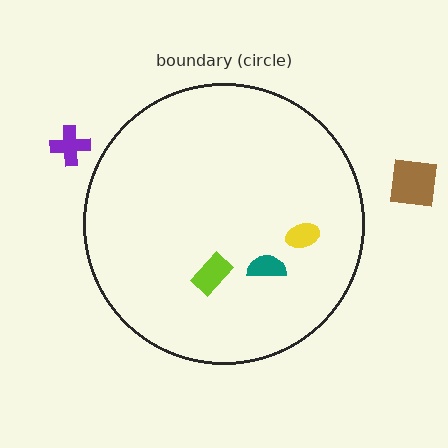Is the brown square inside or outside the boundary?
Outside.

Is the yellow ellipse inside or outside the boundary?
Inside.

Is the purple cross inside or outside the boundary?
Outside.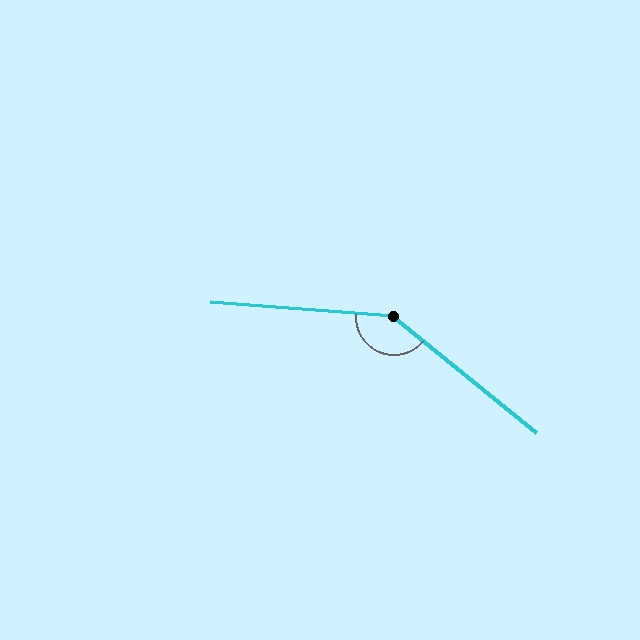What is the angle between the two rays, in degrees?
Approximately 145 degrees.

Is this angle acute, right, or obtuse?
It is obtuse.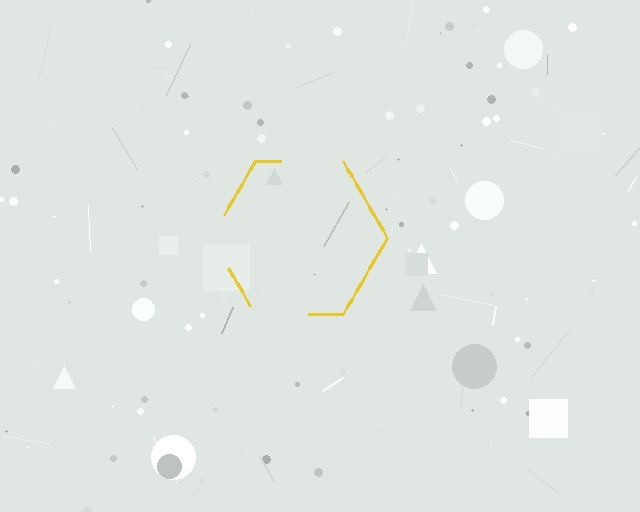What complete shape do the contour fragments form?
The contour fragments form a hexagon.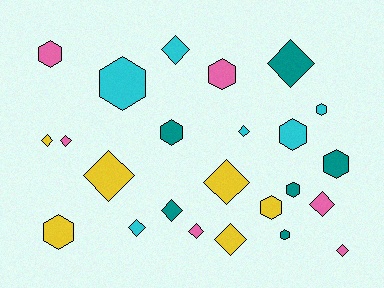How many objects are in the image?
There are 24 objects.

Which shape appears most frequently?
Diamond, with 13 objects.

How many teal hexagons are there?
There are 4 teal hexagons.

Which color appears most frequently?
Cyan, with 6 objects.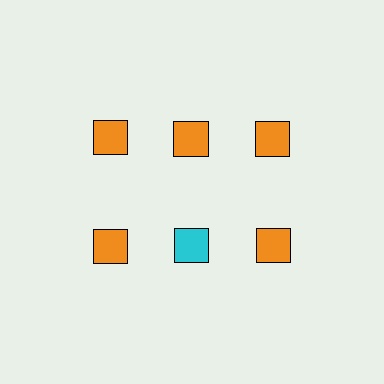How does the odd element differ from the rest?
It has a different color: cyan instead of orange.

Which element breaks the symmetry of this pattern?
The cyan square in the second row, second from left column breaks the symmetry. All other shapes are orange squares.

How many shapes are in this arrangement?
There are 6 shapes arranged in a grid pattern.